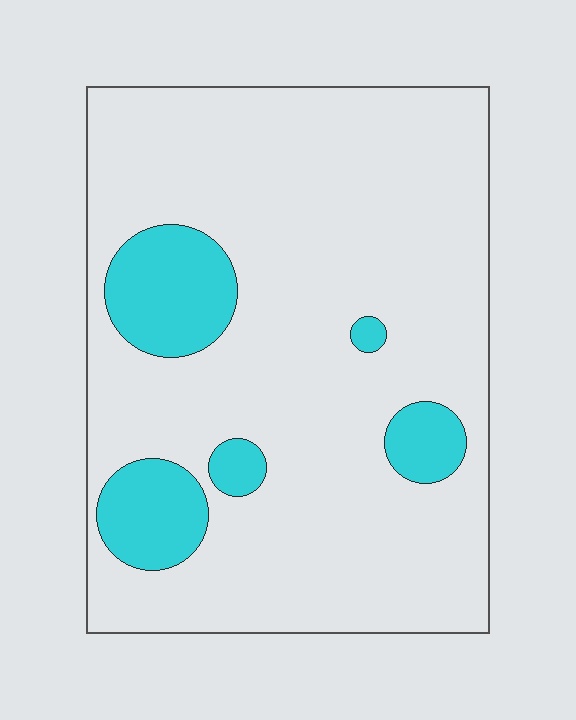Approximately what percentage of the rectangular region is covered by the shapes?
Approximately 15%.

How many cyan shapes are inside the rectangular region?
5.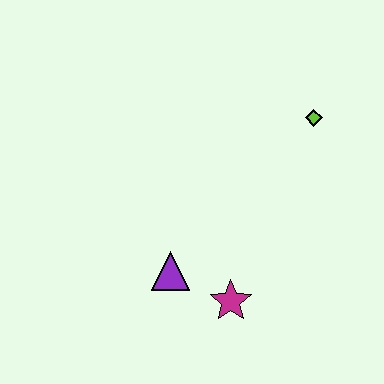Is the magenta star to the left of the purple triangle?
No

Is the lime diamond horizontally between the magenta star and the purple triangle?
No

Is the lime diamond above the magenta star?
Yes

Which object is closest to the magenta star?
The purple triangle is closest to the magenta star.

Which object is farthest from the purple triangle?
The lime diamond is farthest from the purple triangle.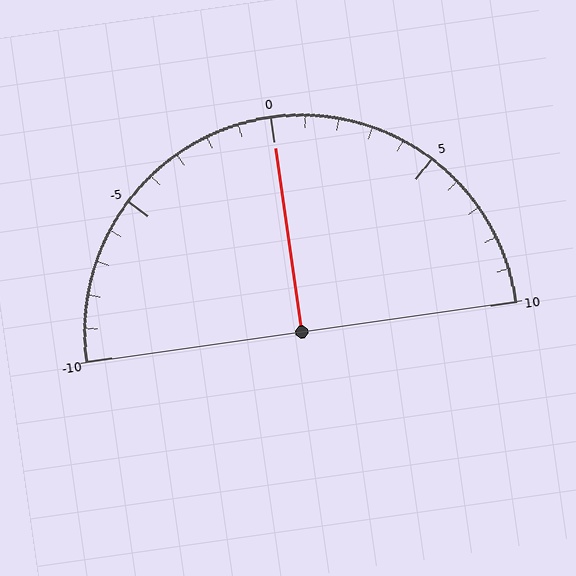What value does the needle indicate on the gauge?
The needle indicates approximately 0.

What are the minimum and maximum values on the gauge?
The gauge ranges from -10 to 10.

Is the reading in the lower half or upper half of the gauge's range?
The reading is in the upper half of the range (-10 to 10).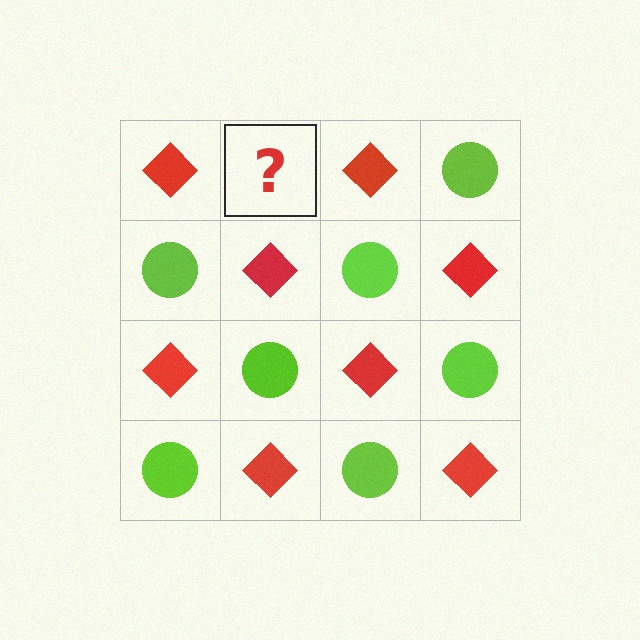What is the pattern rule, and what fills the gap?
The rule is that it alternates red diamond and lime circle in a checkerboard pattern. The gap should be filled with a lime circle.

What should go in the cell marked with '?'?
The missing cell should contain a lime circle.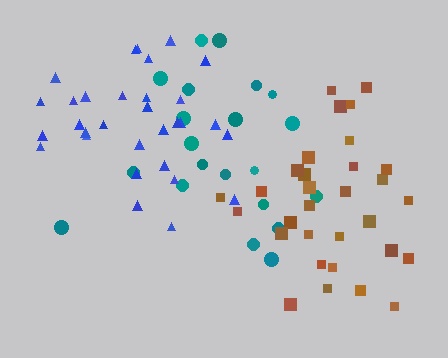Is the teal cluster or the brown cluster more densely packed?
Brown.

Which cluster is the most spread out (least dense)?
Teal.